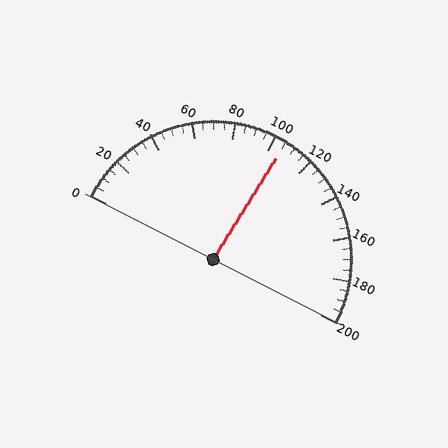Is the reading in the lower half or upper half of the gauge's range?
The reading is in the upper half of the range (0 to 200).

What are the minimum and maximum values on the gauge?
The gauge ranges from 0 to 200.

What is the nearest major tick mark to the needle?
The nearest major tick mark is 100.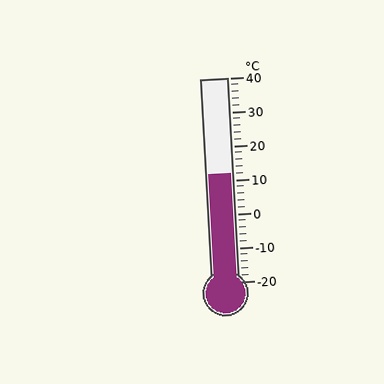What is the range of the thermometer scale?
The thermometer scale ranges from -20°C to 40°C.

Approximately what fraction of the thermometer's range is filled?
The thermometer is filled to approximately 55% of its range.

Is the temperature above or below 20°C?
The temperature is below 20°C.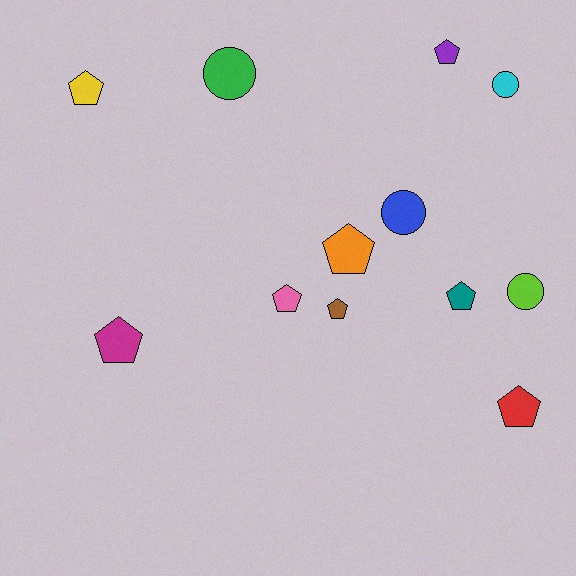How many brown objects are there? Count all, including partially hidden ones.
There is 1 brown object.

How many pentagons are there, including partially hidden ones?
There are 8 pentagons.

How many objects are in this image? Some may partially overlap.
There are 12 objects.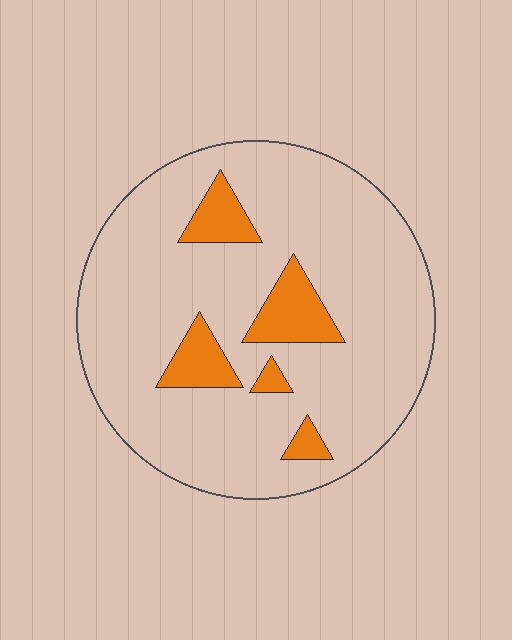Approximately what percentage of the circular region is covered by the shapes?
Approximately 15%.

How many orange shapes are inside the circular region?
5.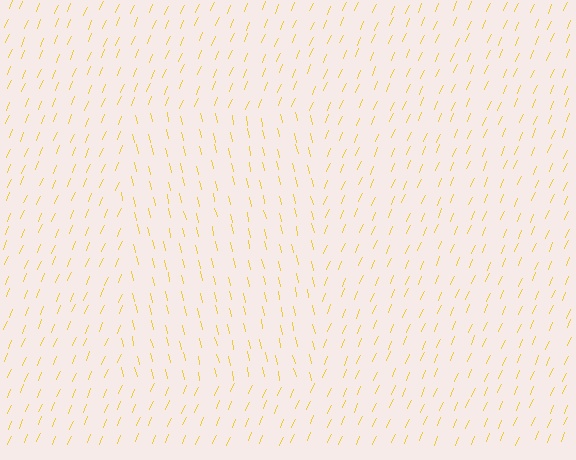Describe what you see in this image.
The image is filled with small yellow line segments. A rectangle region in the image has lines oriented differently from the surrounding lines, creating a visible texture boundary.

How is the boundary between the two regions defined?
The boundary is defined purely by a change in line orientation (approximately 36 degrees difference). All lines are the same color and thickness.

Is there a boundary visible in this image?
Yes, there is a texture boundary formed by a change in line orientation.